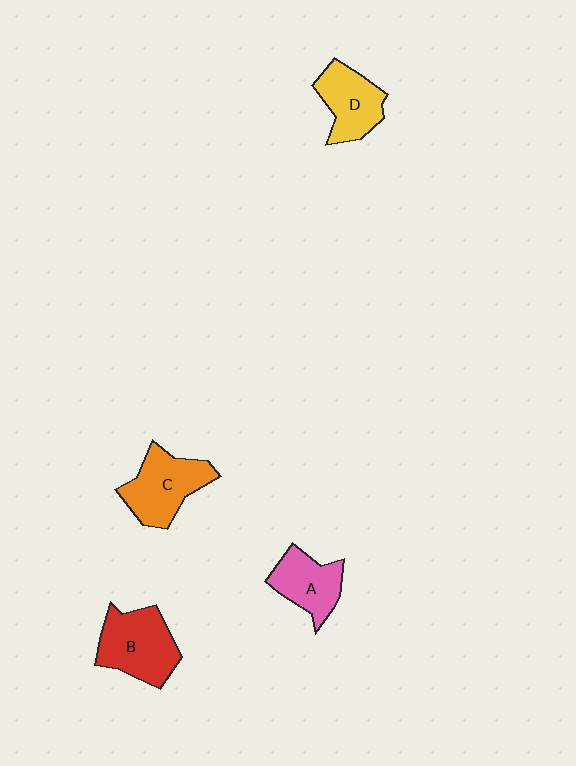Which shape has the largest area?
Shape B (red).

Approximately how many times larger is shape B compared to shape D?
Approximately 1.3 times.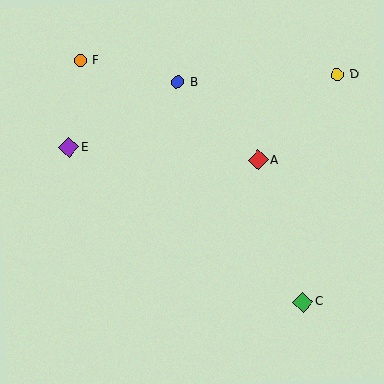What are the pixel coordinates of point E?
Point E is at (69, 148).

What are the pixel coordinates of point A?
Point A is at (258, 160).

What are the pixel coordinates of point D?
Point D is at (337, 75).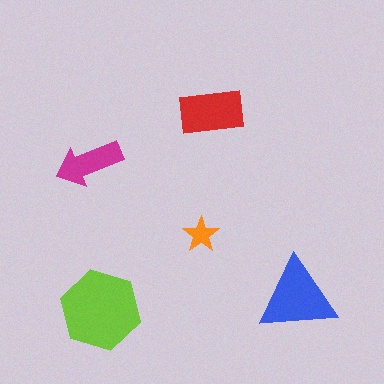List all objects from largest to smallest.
The lime hexagon, the blue triangle, the red rectangle, the magenta arrow, the orange star.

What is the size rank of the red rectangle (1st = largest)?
3rd.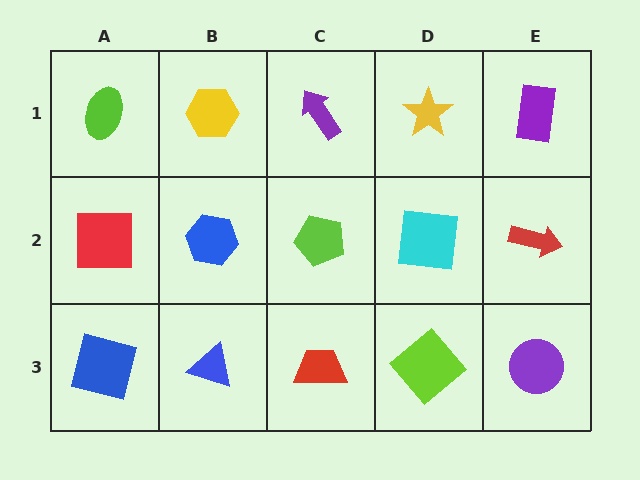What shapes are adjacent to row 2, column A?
A lime ellipse (row 1, column A), a blue square (row 3, column A), a blue hexagon (row 2, column B).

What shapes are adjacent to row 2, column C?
A purple arrow (row 1, column C), a red trapezoid (row 3, column C), a blue hexagon (row 2, column B), a cyan square (row 2, column D).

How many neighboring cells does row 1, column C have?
3.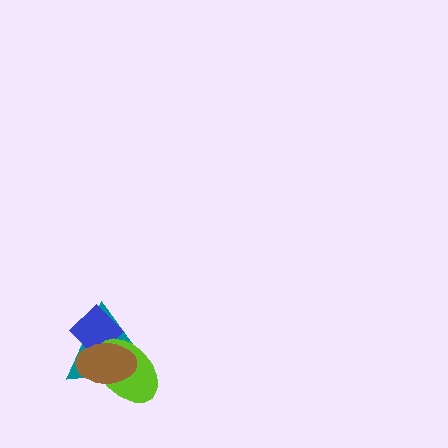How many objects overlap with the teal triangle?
3 objects overlap with the teal triangle.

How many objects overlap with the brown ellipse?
3 objects overlap with the brown ellipse.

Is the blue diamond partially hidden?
Yes, it is partially covered by another shape.